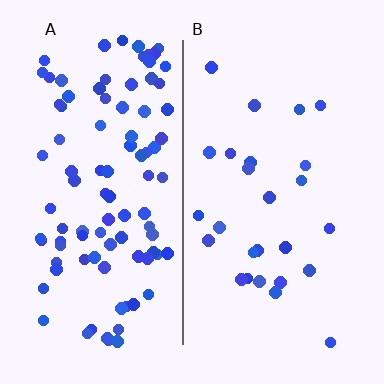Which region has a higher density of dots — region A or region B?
A (the left).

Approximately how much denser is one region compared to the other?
Approximately 3.7× — region A over region B.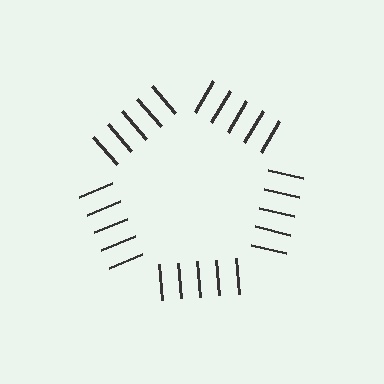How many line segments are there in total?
25 — 5 along each of the 5 edges.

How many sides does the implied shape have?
5 sides — the line-ends trace a pentagon.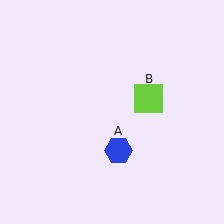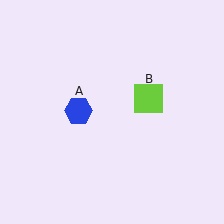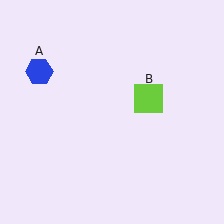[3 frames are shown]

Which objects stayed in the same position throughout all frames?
Lime square (object B) remained stationary.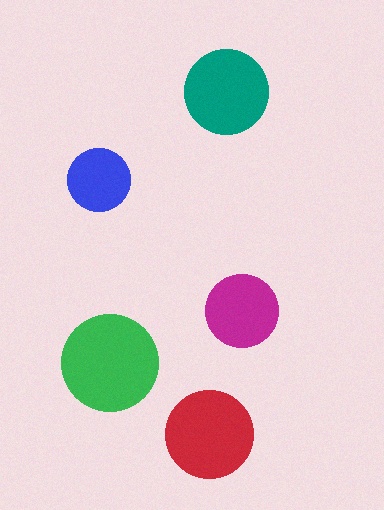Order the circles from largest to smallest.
the green one, the red one, the teal one, the magenta one, the blue one.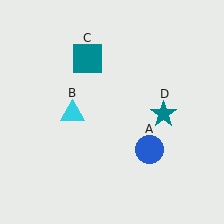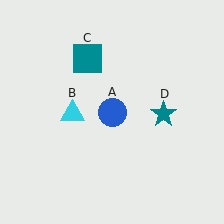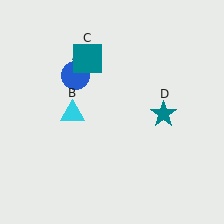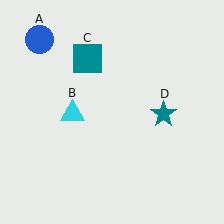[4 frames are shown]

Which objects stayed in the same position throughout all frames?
Cyan triangle (object B) and teal square (object C) and teal star (object D) remained stationary.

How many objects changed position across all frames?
1 object changed position: blue circle (object A).